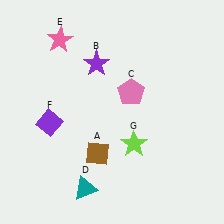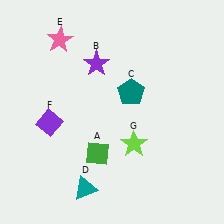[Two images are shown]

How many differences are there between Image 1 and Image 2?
There are 2 differences between the two images.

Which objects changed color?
A changed from brown to green. C changed from pink to teal.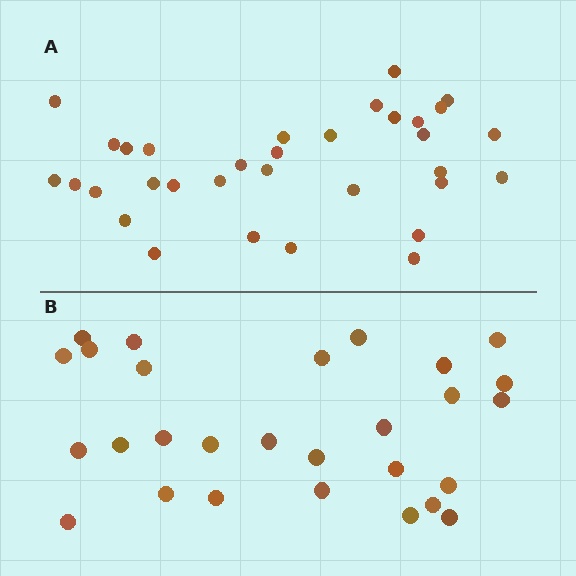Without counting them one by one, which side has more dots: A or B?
Region A (the top region) has more dots.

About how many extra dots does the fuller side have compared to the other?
Region A has about 5 more dots than region B.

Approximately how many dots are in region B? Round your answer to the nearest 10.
About 30 dots. (The exact count is 28, which rounds to 30.)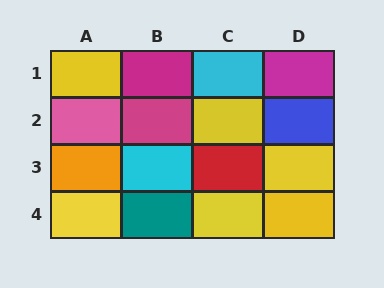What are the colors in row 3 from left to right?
Orange, cyan, red, yellow.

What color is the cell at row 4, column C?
Yellow.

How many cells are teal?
1 cell is teal.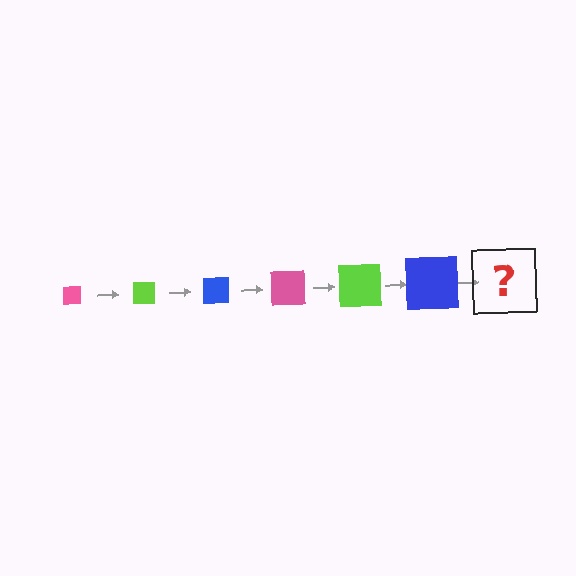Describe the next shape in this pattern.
It should be a pink square, larger than the previous one.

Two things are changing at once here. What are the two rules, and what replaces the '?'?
The two rules are that the square grows larger each step and the color cycles through pink, lime, and blue. The '?' should be a pink square, larger than the previous one.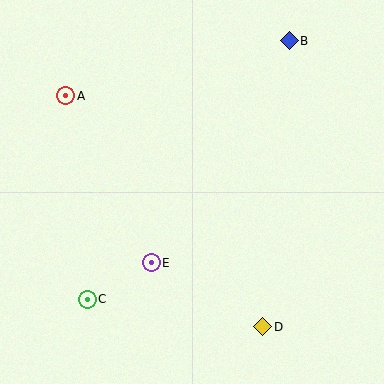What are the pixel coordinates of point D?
Point D is at (263, 327).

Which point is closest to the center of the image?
Point E at (151, 263) is closest to the center.